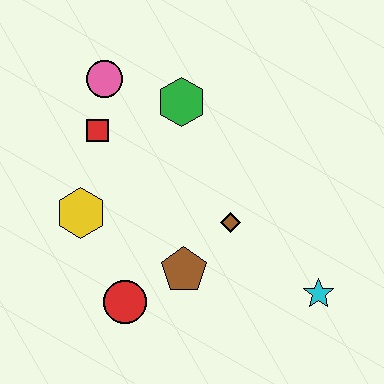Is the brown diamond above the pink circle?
No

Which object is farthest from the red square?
The cyan star is farthest from the red square.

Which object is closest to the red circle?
The brown pentagon is closest to the red circle.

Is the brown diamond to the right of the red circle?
Yes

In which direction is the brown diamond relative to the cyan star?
The brown diamond is to the left of the cyan star.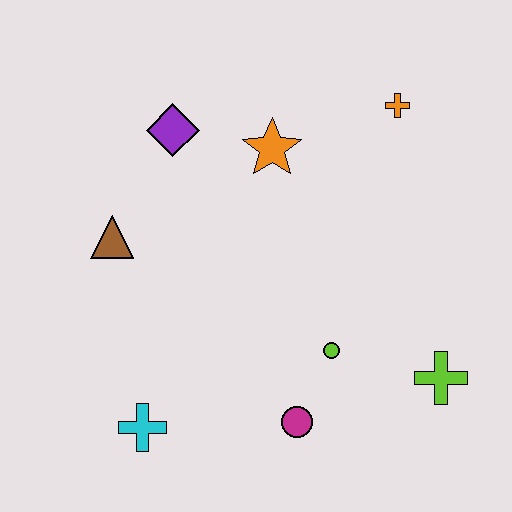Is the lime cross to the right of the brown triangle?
Yes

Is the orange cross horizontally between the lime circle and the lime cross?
Yes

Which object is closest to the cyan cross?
The magenta circle is closest to the cyan cross.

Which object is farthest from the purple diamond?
The lime cross is farthest from the purple diamond.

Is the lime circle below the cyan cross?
No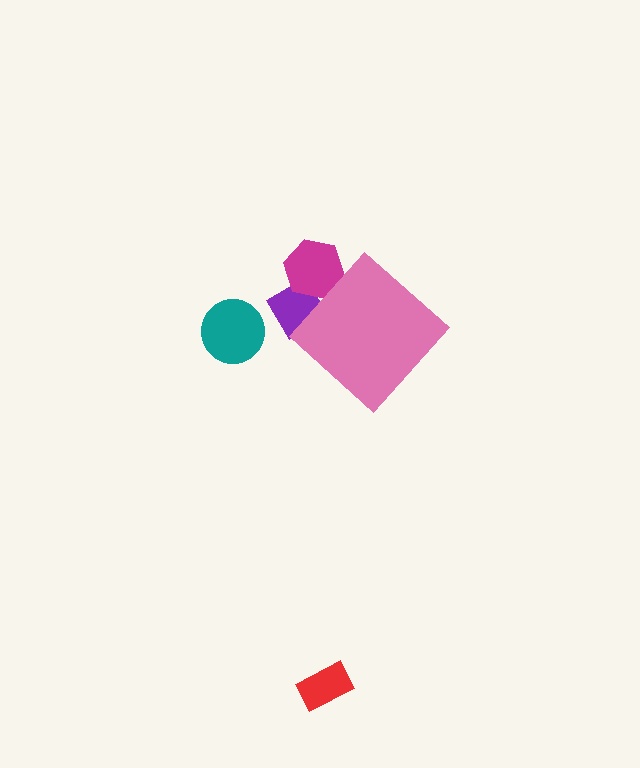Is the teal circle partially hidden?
No, the teal circle is fully visible.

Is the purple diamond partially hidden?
Yes, the purple diamond is partially hidden behind the pink diamond.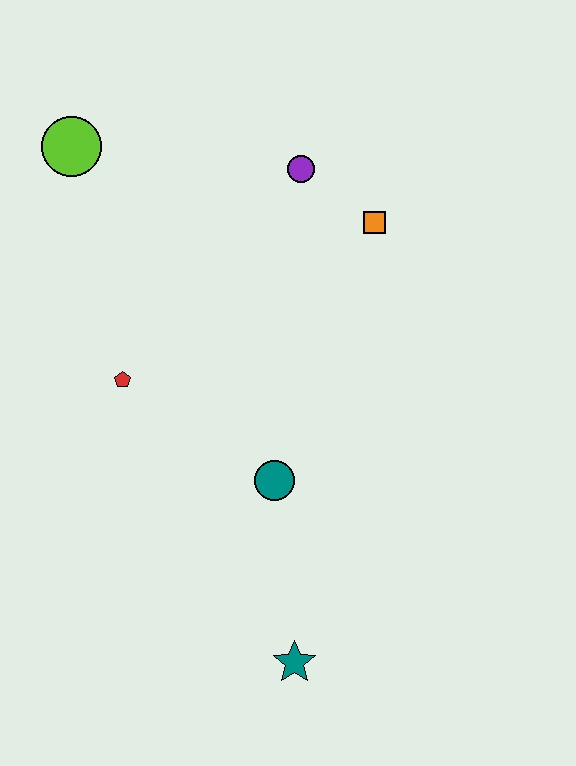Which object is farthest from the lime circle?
The teal star is farthest from the lime circle.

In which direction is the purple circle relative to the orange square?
The purple circle is to the left of the orange square.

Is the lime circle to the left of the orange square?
Yes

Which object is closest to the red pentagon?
The teal circle is closest to the red pentagon.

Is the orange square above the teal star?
Yes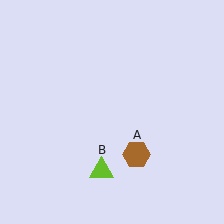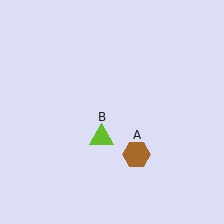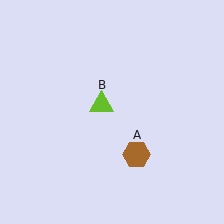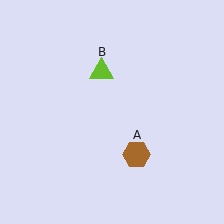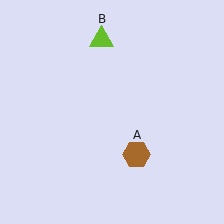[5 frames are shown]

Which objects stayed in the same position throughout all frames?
Brown hexagon (object A) remained stationary.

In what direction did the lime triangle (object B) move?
The lime triangle (object B) moved up.